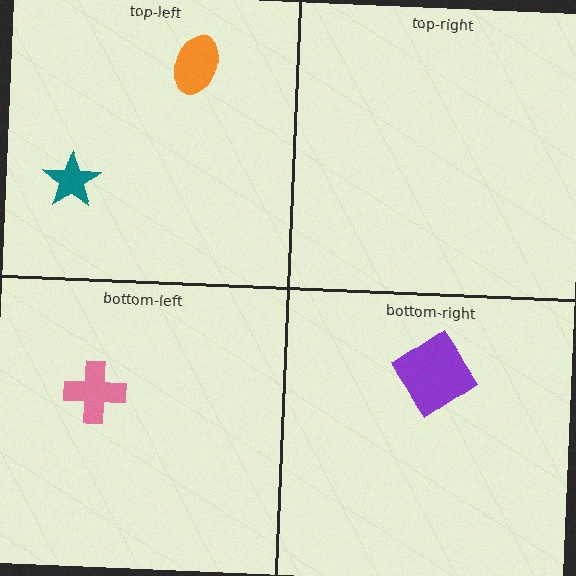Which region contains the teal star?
The top-left region.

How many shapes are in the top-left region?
2.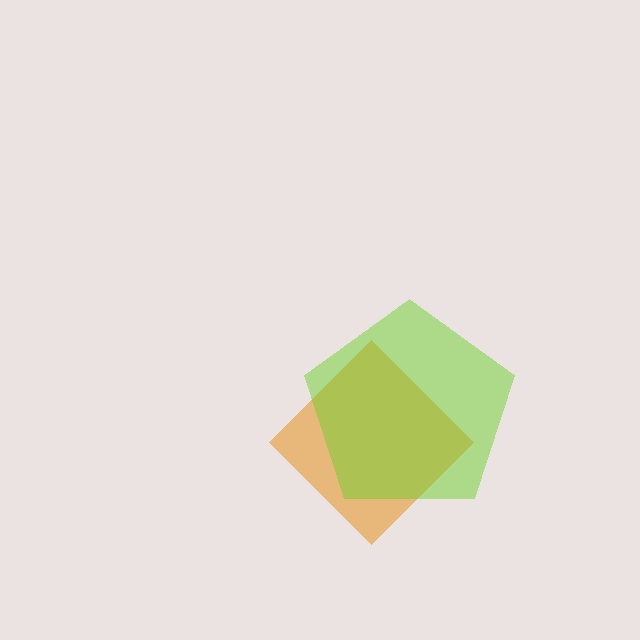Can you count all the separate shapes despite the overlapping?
Yes, there are 2 separate shapes.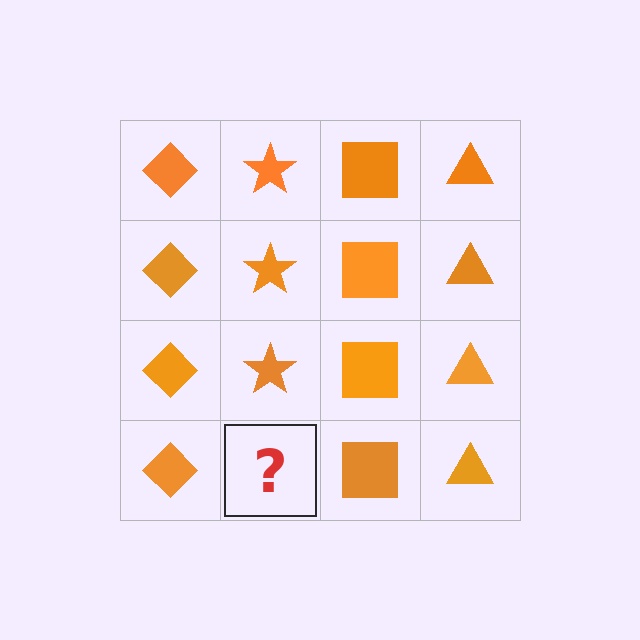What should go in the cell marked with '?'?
The missing cell should contain an orange star.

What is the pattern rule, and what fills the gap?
The rule is that each column has a consistent shape. The gap should be filled with an orange star.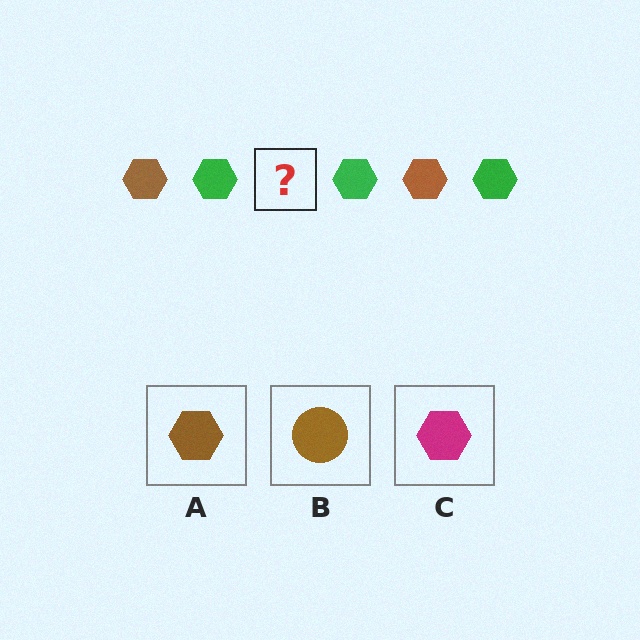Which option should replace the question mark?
Option A.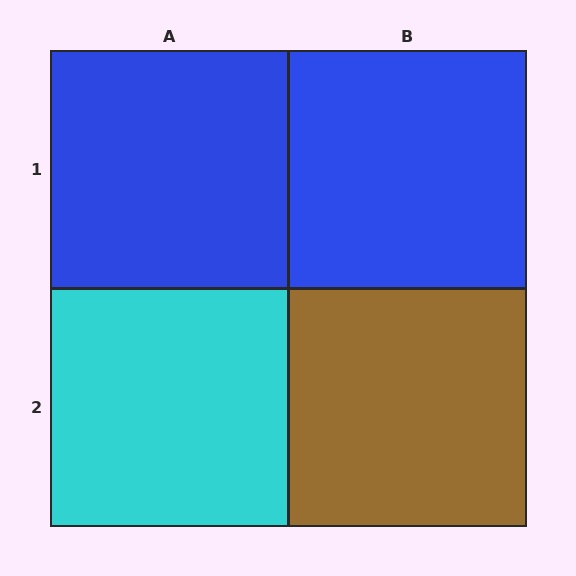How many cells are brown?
1 cell is brown.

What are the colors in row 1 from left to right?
Blue, blue.